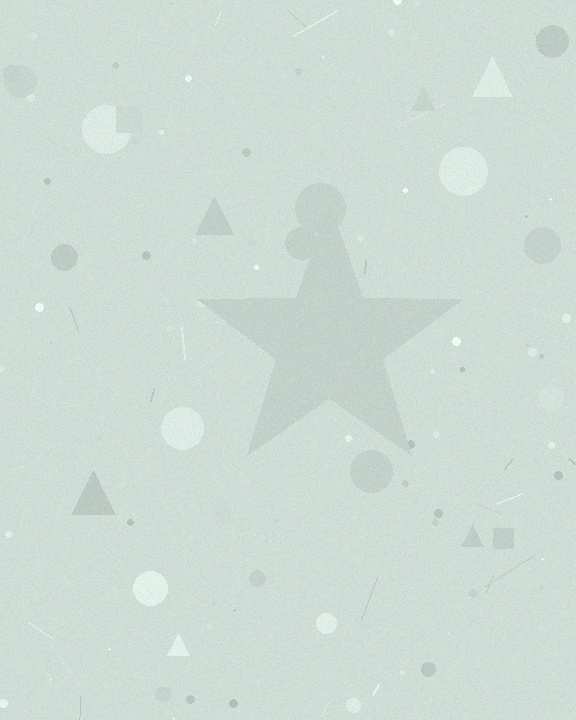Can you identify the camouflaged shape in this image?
The camouflaged shape is a star.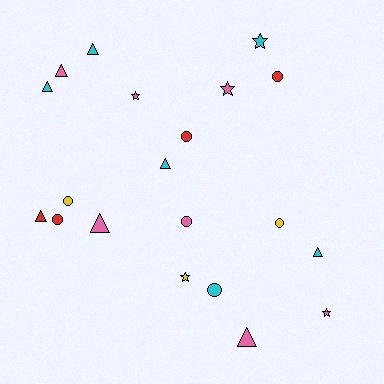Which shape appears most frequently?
Triangle, with 8 objects.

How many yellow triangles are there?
There are no yellow triangles.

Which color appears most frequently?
Pink, with 7 objects.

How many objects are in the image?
There are 20 objects.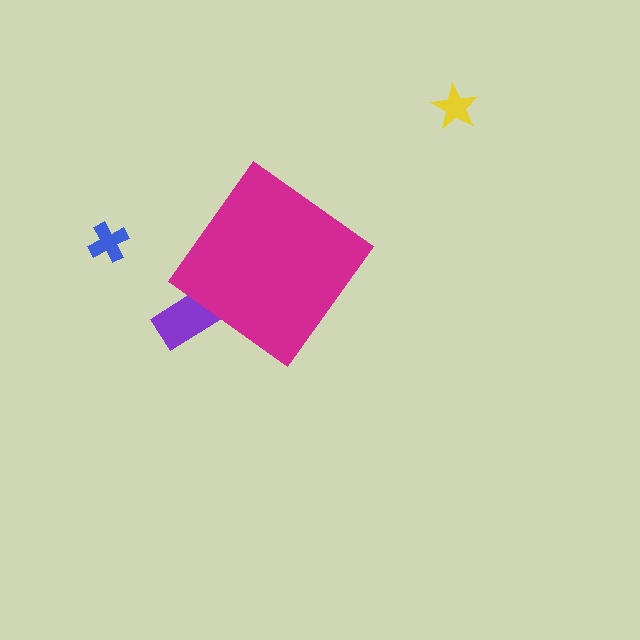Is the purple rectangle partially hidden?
Yes, the purple rectangle is partially hidden behind the magenta diamond.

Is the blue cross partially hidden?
No, the blue cross is fully visible.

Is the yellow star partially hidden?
No, the yellow star is fully visible.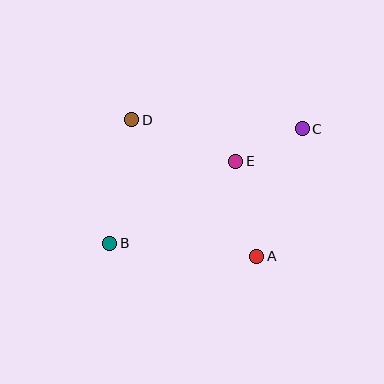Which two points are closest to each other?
Points C and E are closest to each other.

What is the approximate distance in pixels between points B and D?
The distance between B and D is approximately 125 pixels.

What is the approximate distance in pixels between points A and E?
The distance between A and E is approximately 98 pixels.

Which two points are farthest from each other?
Points B and C are farthest from each other.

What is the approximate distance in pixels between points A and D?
The distance between A and D is approximately 185 pixels.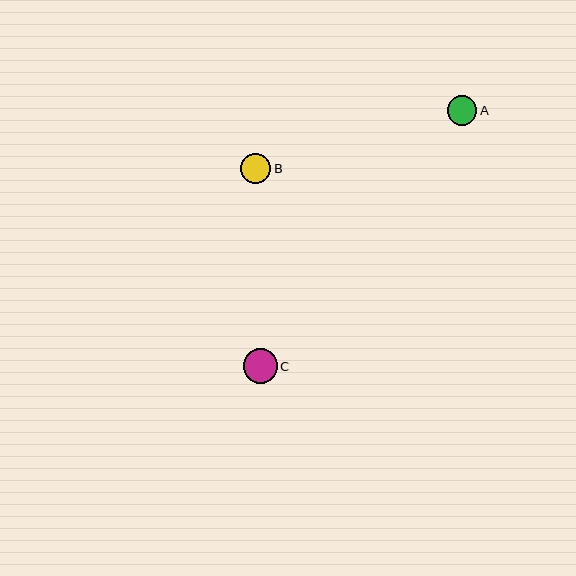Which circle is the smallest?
Circle A is the smallest with a size of approximately 30 pixels.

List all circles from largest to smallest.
From largest to smallest: C, B, A.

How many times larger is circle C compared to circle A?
Circle C is approximately 1.2 times the size of circle A.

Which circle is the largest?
Circle C is the largest with a size of approximately 34 pixels.